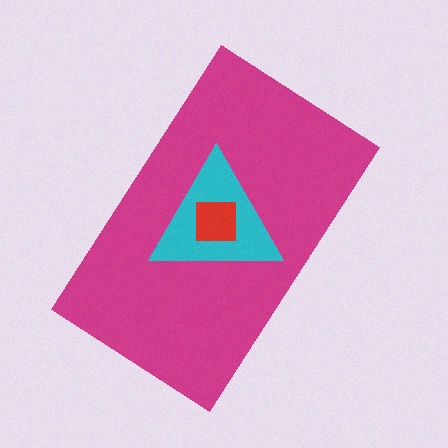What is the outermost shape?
The magenta rectangle.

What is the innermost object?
The red square.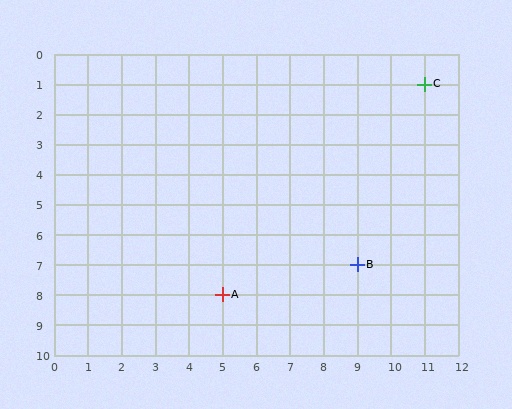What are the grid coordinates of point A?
Point A is at grid coordinates (5, 8).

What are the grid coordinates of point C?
Point C is at grid coordinates (11, 1).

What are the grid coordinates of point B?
Point B is at grid coordinates (9, 7).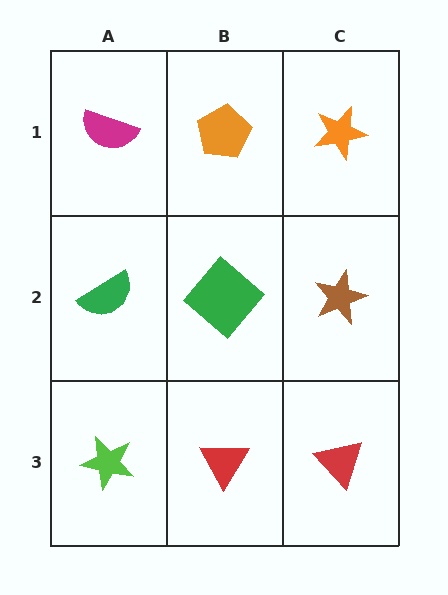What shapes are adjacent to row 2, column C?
An orange star (row 1, column C), a red triangle (row 3, column C), a green diamond (row 2, column B).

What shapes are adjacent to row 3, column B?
A green diamond (row 2, column B), a lime star (row 3, column A), a red triangle (row 3, column C).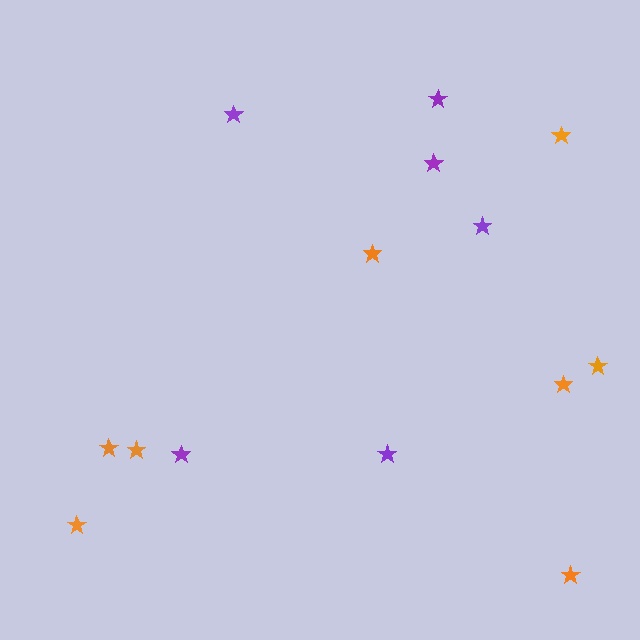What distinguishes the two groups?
There are 2 groups: one group of orange stars (8) and one group of purple stars (6).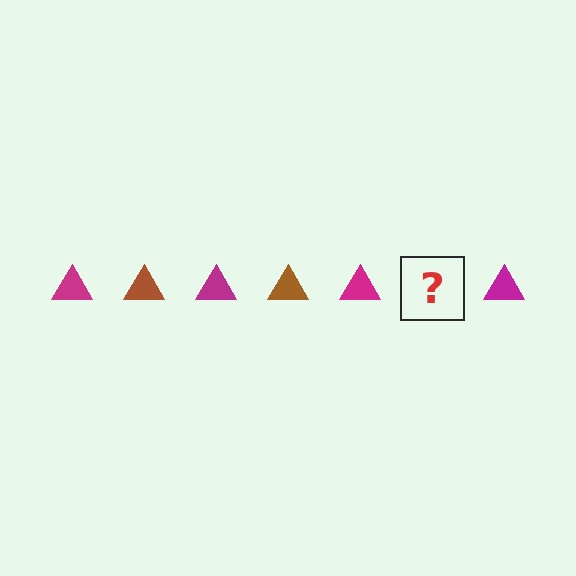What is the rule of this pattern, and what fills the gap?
The rule is that the pattern cycles through magenta, brown triangles. The gap should be filled with a brown triangle.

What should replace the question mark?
The question mark should be replaced with a brown triangle.